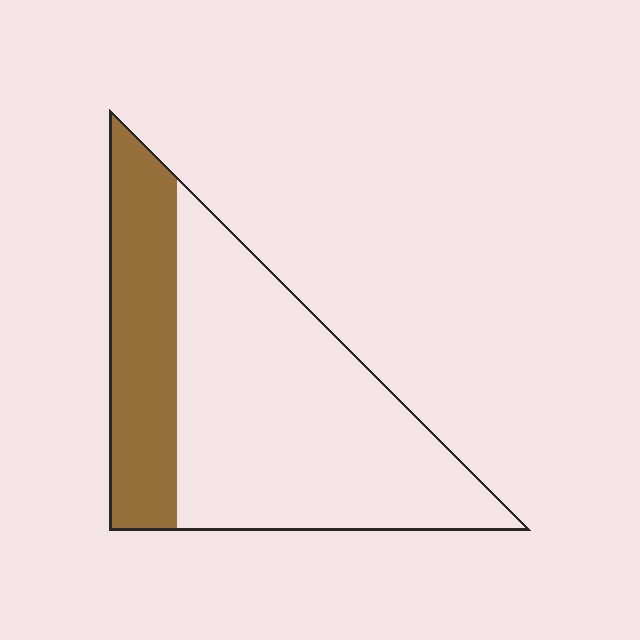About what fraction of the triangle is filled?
About one third (1/3).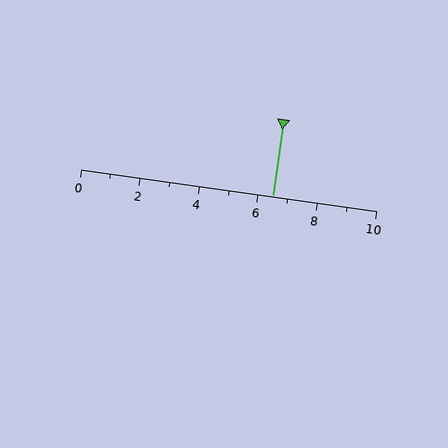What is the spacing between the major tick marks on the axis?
The major ticks are spaced 2 apart.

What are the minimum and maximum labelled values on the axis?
The axis runs from 0 to 10.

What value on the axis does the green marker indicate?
The marker indicates approximately 6.5.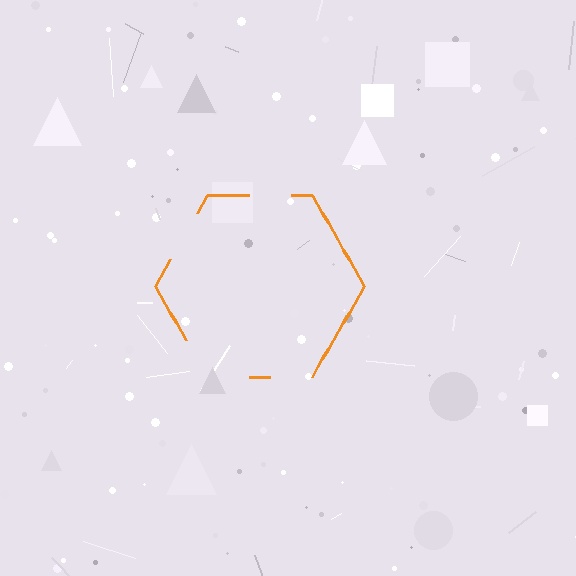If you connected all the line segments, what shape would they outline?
They would outline a hexagon.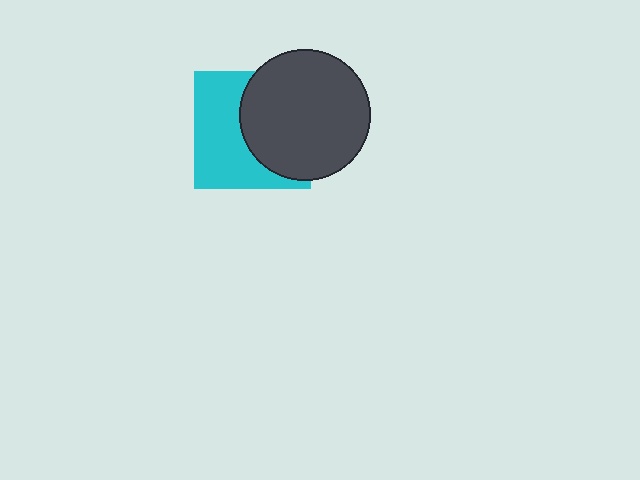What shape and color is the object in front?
The object in front is a dark gray circle.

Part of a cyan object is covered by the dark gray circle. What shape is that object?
It is a square.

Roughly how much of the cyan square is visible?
About half of it is visible (roughly 51%).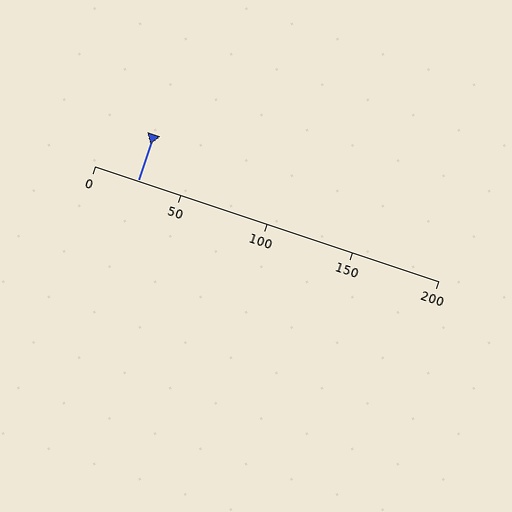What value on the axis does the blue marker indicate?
The marker indicates approximately 25.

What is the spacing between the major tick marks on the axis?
The major ticks are spaced 50 apart.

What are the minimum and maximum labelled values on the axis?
The axis runs from 0 to 200.